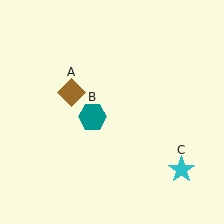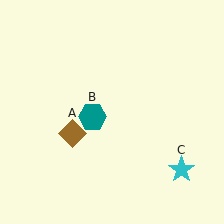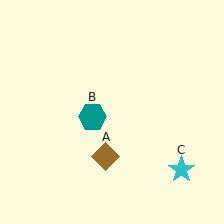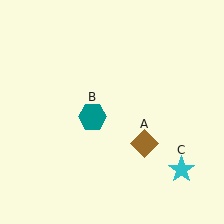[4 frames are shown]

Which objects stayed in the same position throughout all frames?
Teal hexagon (object B) and cyan star (object C) remained stationary.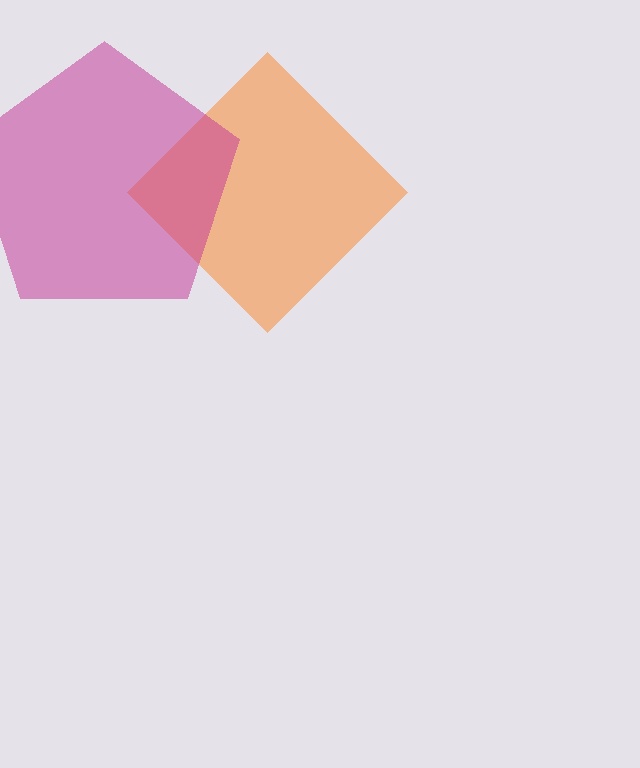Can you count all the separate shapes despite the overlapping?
Yes, there are 2 separate shapes.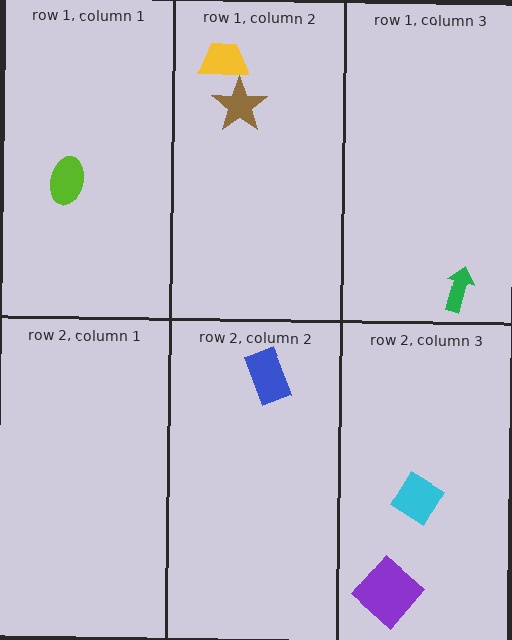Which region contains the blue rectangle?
The row 2, column 2 region.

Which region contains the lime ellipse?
The row 1, column 1 region.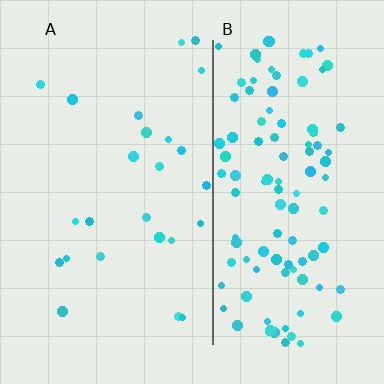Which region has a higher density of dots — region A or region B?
B (the right).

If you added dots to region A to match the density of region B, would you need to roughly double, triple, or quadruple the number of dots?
Approximately quadruple.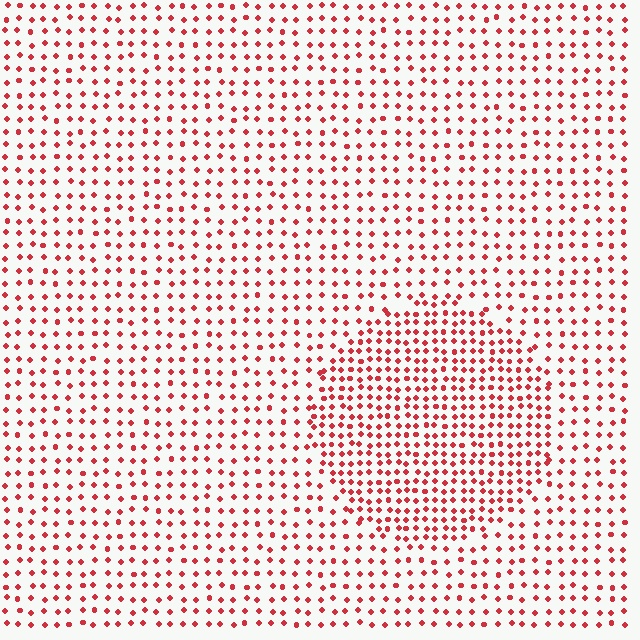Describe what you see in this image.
The image contains small red elements arranged at two different densities. A circle-shaped region is visible where the elements are more densely packed than the surrounding area.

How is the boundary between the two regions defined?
The boundary is defined by a change in element density (approximately 1.8x ratio). All elements are the same color, size, and shape.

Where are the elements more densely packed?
The elements are more densely packed inside the circle boundary.